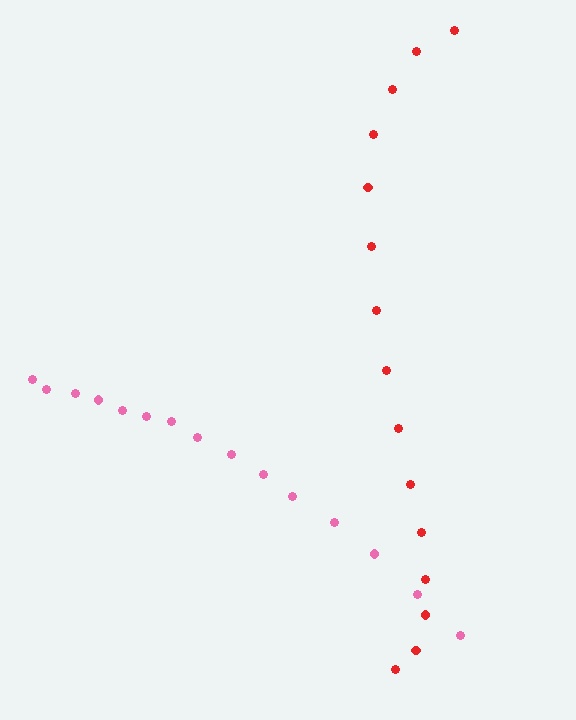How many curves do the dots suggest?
There are 2 distinct paths.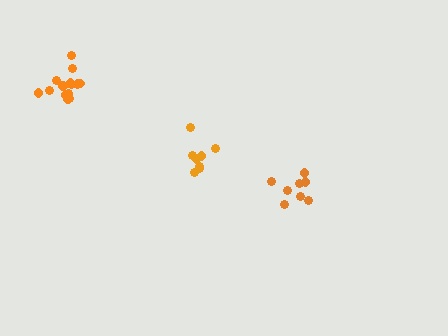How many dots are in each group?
Group 1: 8 dots, Group 2: 8 dots, Group 3: 14 dots (30 total).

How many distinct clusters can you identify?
There are 3 distinct clusters.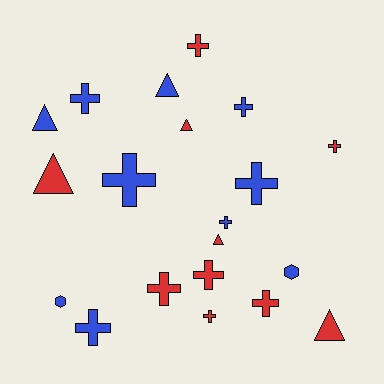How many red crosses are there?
There are 6 red crosses.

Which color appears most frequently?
Blue, with 10 objects.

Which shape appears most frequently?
Cross, with 12 objects.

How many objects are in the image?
There are 20 objects.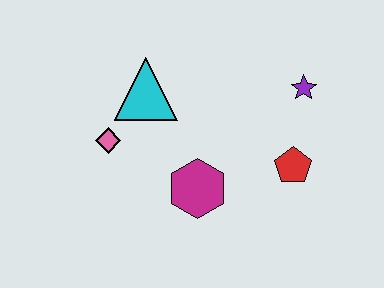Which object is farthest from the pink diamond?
The purple star is farthest from the pink diamond.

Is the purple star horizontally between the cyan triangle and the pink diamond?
No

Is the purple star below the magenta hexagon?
No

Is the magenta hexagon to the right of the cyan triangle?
Yes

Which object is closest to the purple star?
The red pentagon is closest to the purple star.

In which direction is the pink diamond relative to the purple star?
The pink diamond is to the left of the purple star.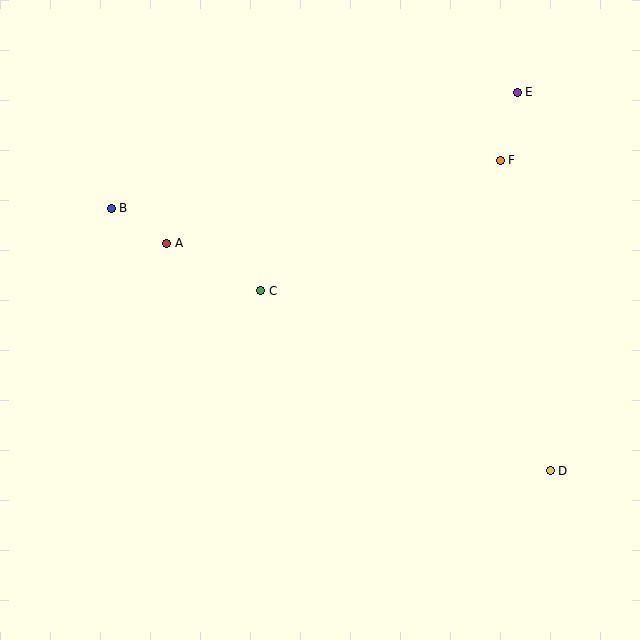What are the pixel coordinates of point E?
Point E is at (517, 92).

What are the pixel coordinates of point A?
Point A is at (167, 243).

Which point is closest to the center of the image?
Point C at (261, 291) is closest to the center.